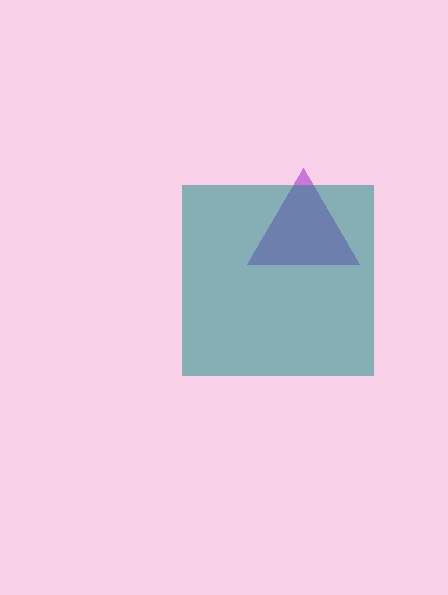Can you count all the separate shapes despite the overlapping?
Yes, there are 2 separate shapes.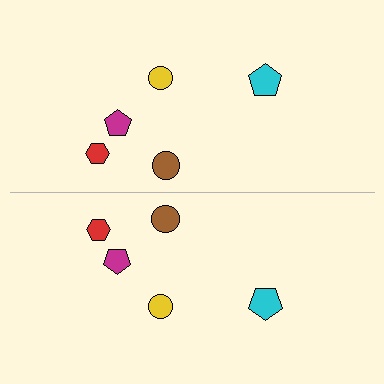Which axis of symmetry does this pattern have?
The pattern has a horizontal axis of symmetry running through the center of the image.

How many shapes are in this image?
There are 10 shapes in this image.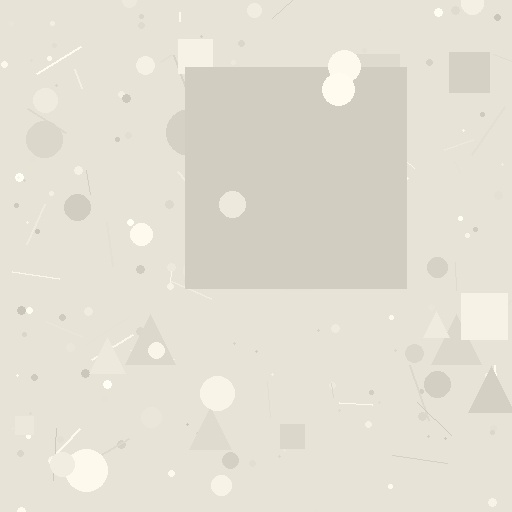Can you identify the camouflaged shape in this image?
The camouflaged shape is a square.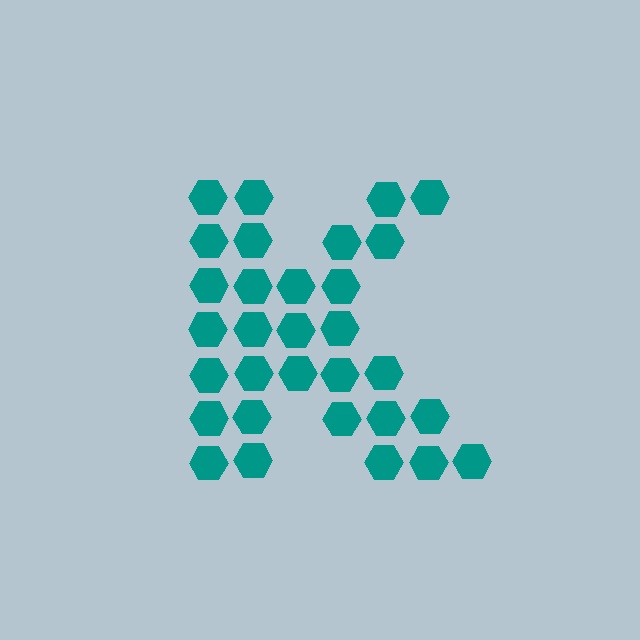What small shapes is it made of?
It is made of small hexagons.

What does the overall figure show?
The overall figure shows the letter K.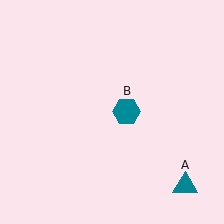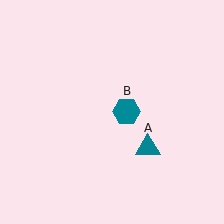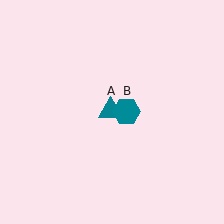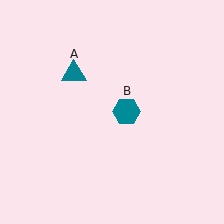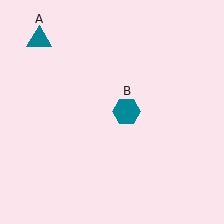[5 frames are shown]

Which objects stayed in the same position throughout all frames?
Teal hexagon (object B) remained stationary.